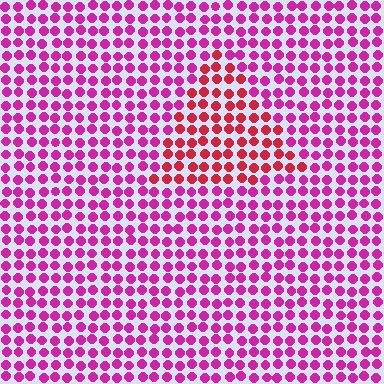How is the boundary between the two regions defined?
The boundary is defined purely by a slight shift in hue (about 37 degrees). Spacing, size, and orientation are identical on both sides.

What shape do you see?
I see a triangle.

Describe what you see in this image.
The image is filled with small magenta elements in a uniform arrangement. A triangle-shaped region is visible where the elements are tinted to a slightly different hue, forming a subtle color boundary.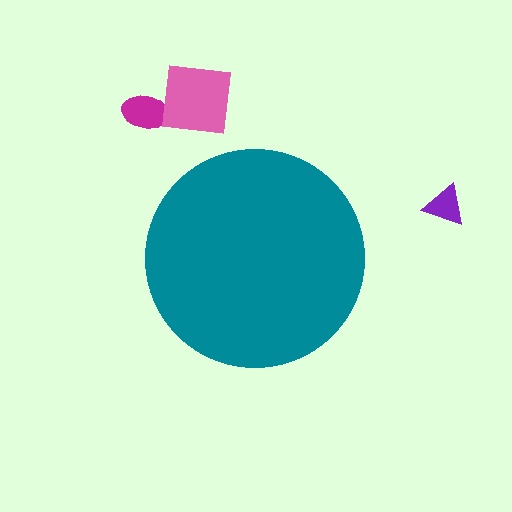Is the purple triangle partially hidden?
No, the purple triangle is fully visible.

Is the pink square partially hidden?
No, the pink square is fully visible.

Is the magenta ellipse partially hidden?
No, the magenta ellipse is fully visible.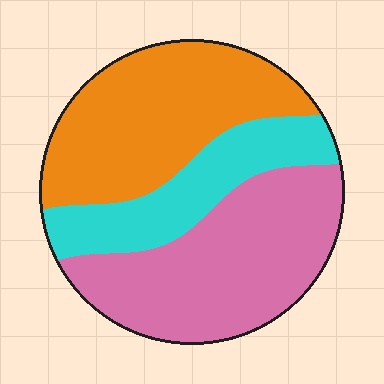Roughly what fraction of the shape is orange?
Orange takes up about three eighths (3/8) of the shape.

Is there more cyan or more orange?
Orange.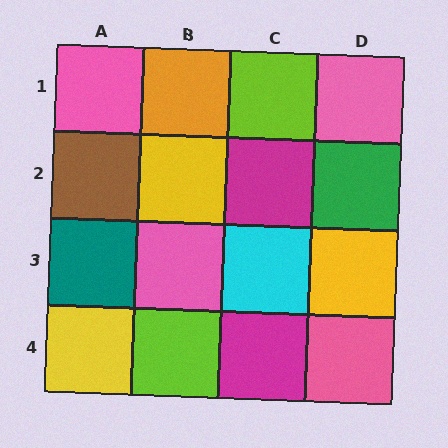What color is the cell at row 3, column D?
Yellow.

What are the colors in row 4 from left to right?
Yellow, lime, magenta, pink.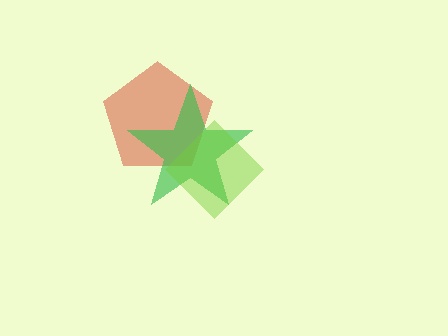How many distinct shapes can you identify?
There are 3 distinct shapes: a red pentagon, a green star, a lime diamond.